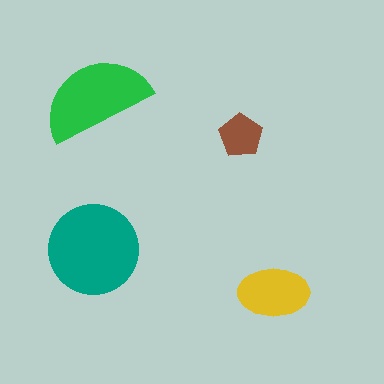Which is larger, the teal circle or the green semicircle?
The teal circle.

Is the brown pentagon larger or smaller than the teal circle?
Smaller.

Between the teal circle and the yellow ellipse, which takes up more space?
The teal circle.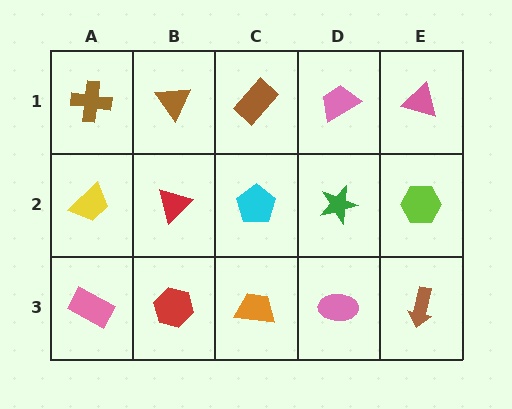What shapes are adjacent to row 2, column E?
A pink triangle (row 1, column E), a brown arrow (row 3, column E), a green star (row 2, column D).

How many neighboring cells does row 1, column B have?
3.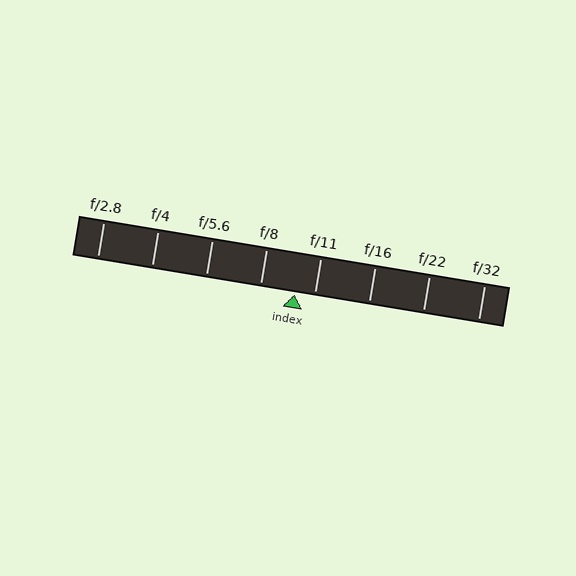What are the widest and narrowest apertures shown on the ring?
The widest aperture shown is f/2.8 and the narrowest is f/32.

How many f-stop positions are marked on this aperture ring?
There are 8 f-stop positions marked.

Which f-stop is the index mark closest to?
The index mark is closest to f/11.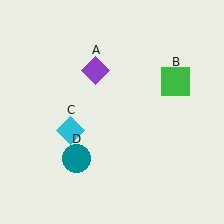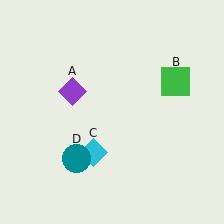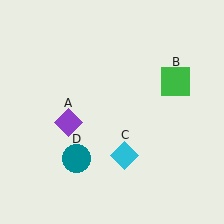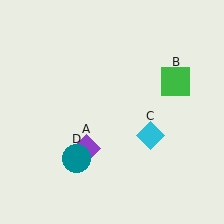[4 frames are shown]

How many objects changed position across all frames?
2 objects changed position: purple diamond (object A), cyan diamond (object C).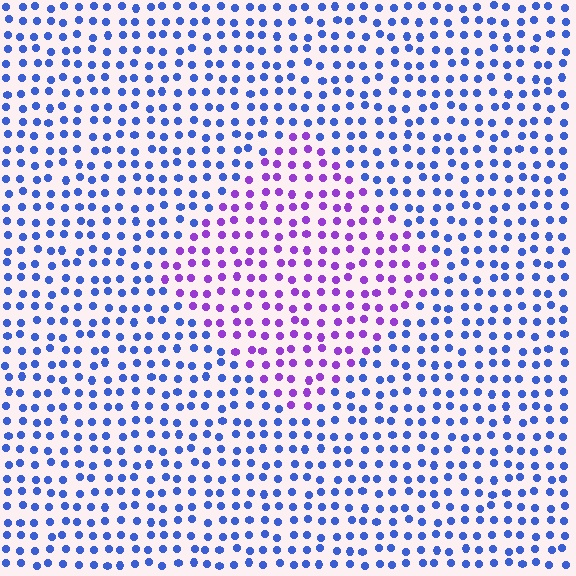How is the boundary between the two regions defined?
The boundary is defined purely by a slight shift in hue (about 51 degrees). Spacing, size, and orientation are identical on both sides.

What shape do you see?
I see a diamond.